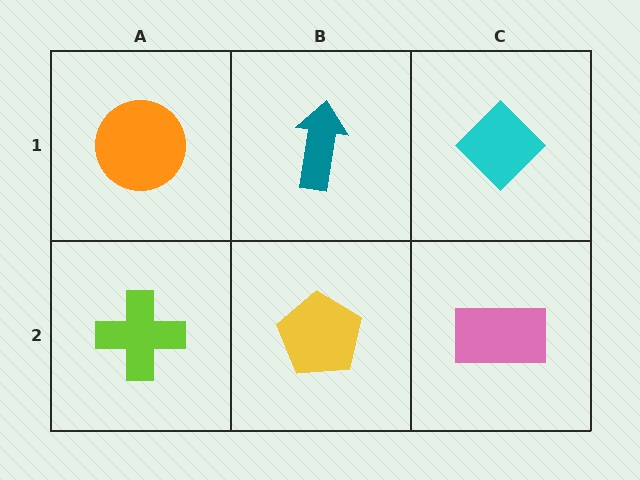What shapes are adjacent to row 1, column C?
A pink rectangle (row 2, column C), a teal arrow (row 1, column B).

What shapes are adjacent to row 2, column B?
A teal arrow (row 1, column B), a lime cross (row 2, column A), a pink rectangle (row 2, column C).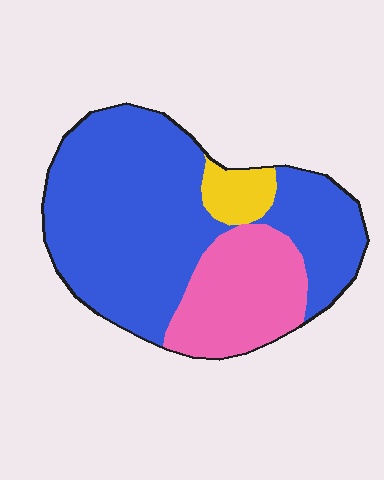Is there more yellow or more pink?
Pink.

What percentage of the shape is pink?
Pink covers about 25% of the shape.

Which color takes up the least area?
Yellow, at roughly 5%.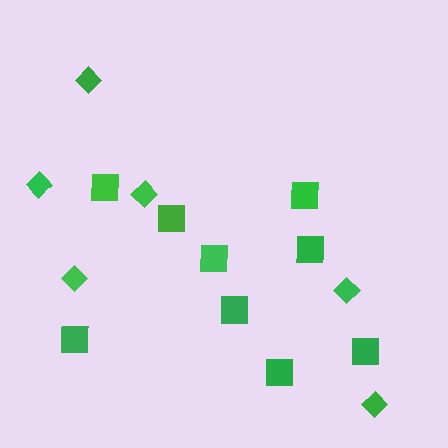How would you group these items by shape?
There are 2 groups: one group of diamonds (6) and one group of squares (9).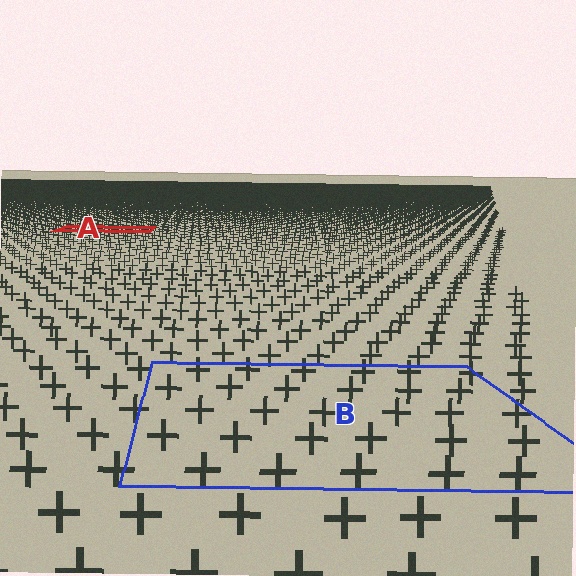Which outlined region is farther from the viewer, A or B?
Region A is farther from the viewer — the texture elements inside it appear smaller and more densely packed.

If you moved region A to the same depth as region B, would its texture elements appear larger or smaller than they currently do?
They would appear larger. At a closer depth, the same texture elements are projected at a bigger on-screen size.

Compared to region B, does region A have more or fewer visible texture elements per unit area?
Region A has more texture elements per unit area — they are packed more densely because it is farther away.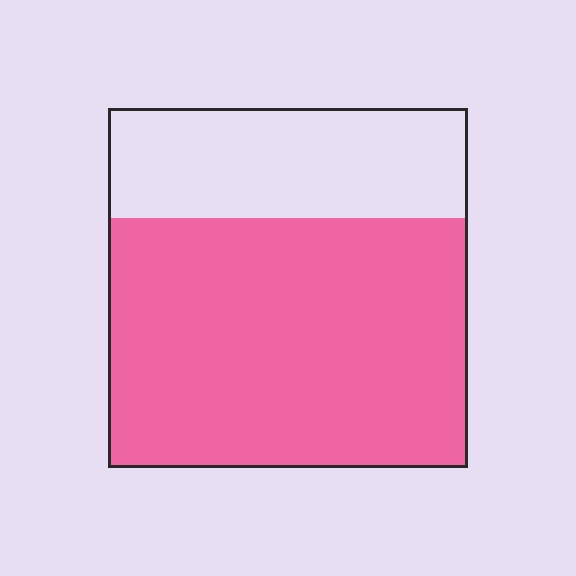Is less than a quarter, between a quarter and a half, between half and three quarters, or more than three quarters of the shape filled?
Between half and three quarters.